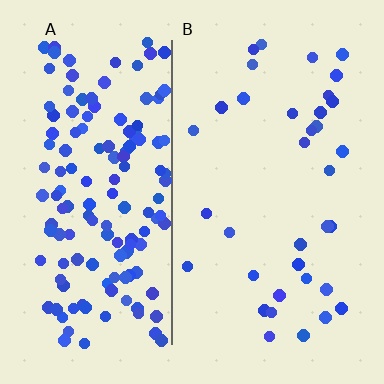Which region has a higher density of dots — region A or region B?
A (the left).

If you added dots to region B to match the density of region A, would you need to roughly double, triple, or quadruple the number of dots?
Approximately quadruple.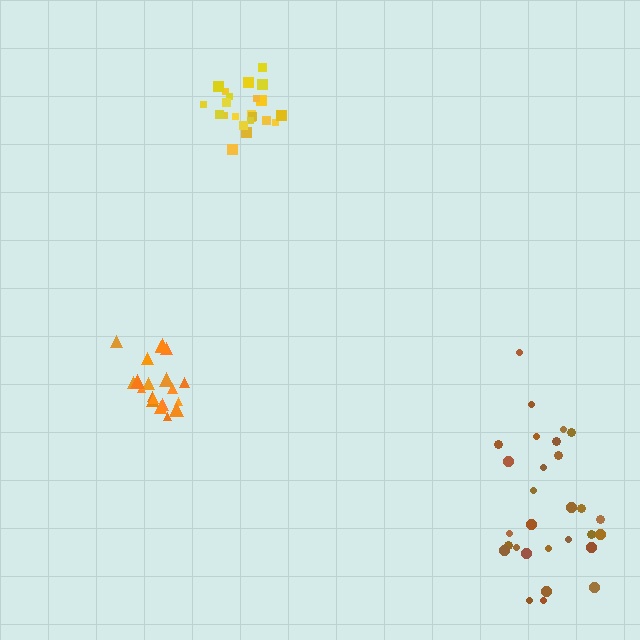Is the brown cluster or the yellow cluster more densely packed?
Yellow.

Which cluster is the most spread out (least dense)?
Brown.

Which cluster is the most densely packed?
Orange.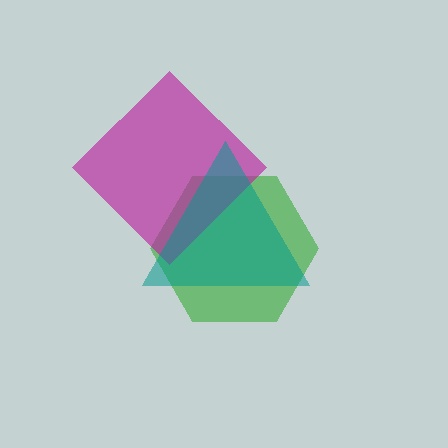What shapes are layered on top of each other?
The layered shapes are: a green hexagon, a magenta diamond, a teal triangle.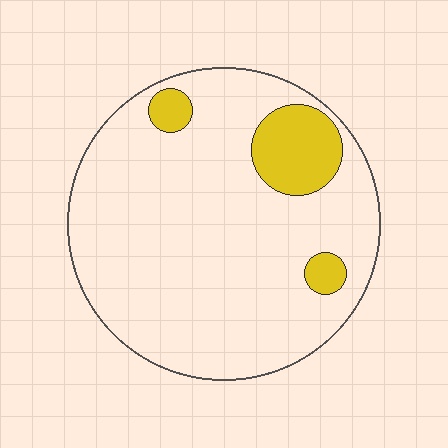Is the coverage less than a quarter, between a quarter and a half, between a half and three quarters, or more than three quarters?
Less than a quarter.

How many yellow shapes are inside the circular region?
3.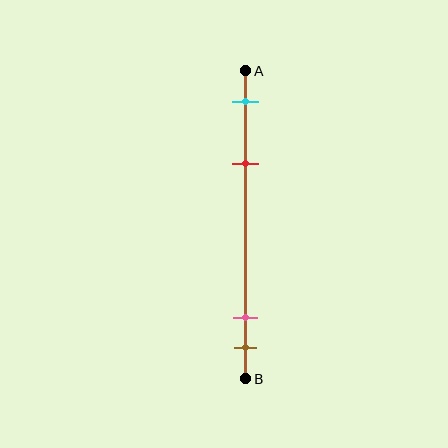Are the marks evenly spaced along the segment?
No, the marks are not evenly spaced.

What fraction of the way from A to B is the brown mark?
The brown mark is approximately 90% (0.9) of the way from A to B.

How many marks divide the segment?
There are 4 marks dividing the segment.